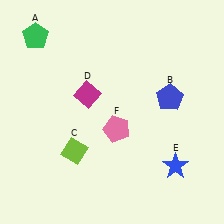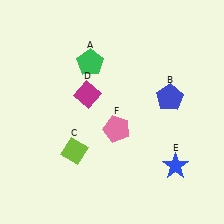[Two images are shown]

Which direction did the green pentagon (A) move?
The green pentagon (A) moved right.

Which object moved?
The green pentagon (A) moved right.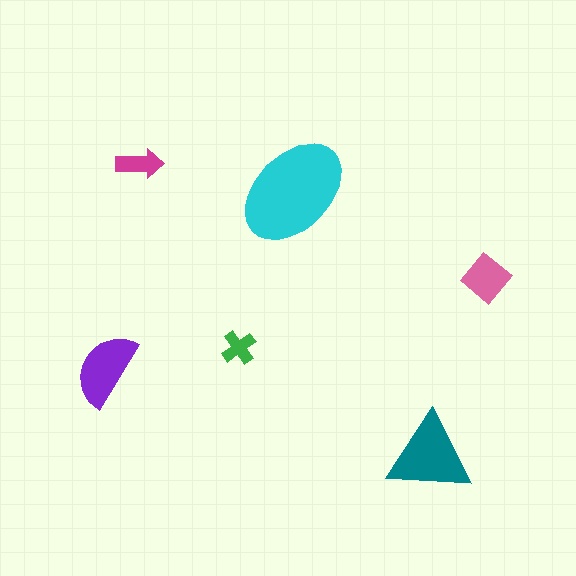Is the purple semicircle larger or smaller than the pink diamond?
Larger.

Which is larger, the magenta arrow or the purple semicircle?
The purple semicircle.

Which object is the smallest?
The green cross.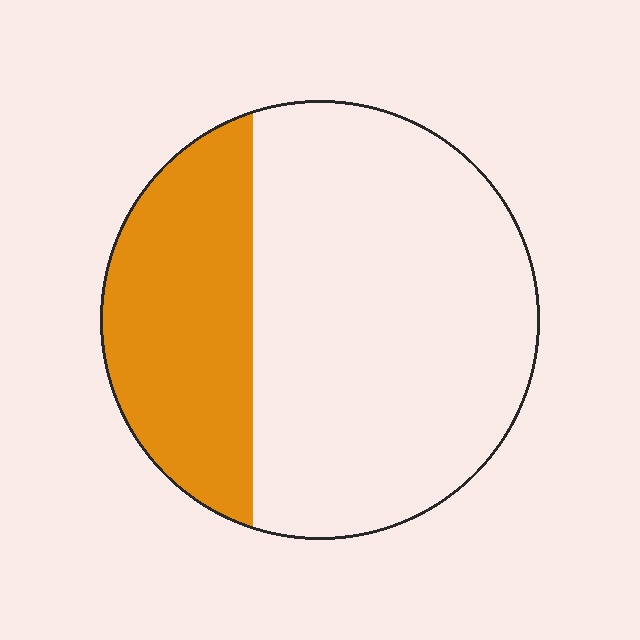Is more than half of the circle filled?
No.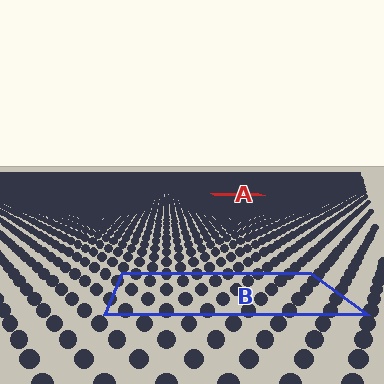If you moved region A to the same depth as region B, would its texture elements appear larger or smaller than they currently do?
They would appear larger. At a closer depth, the same texture elements are projected at a bigger on-screen size.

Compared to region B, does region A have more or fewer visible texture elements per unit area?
Region A has more texture elements per unit area — they are packed more densely because it is farther away.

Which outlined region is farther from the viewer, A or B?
Region A is farther from the viewer — the texture elements inside it appear smaller and more densely packed.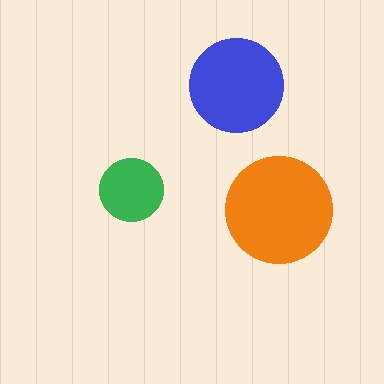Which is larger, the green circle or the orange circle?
The orange one.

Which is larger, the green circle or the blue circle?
The blue one.